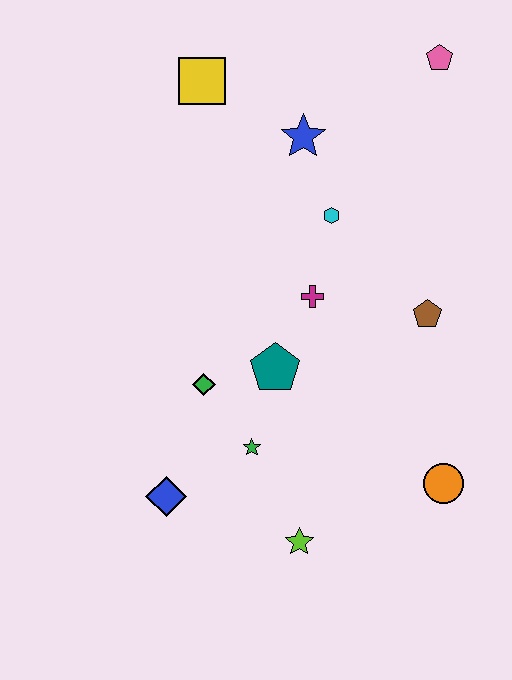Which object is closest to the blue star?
The cyan hexagon is closest to the blue star.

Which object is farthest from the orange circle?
The yellow square is farthest from the orange circle.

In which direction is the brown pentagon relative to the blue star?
The brown pentagon is below the blue star.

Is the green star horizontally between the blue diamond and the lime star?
Yes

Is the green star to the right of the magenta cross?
No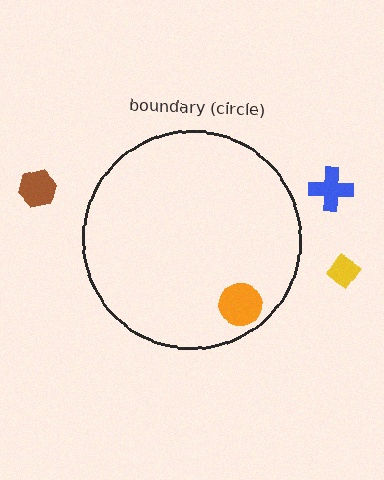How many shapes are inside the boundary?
1 inside, 3 outside.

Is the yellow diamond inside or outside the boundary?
Outside.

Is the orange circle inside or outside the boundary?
Inside.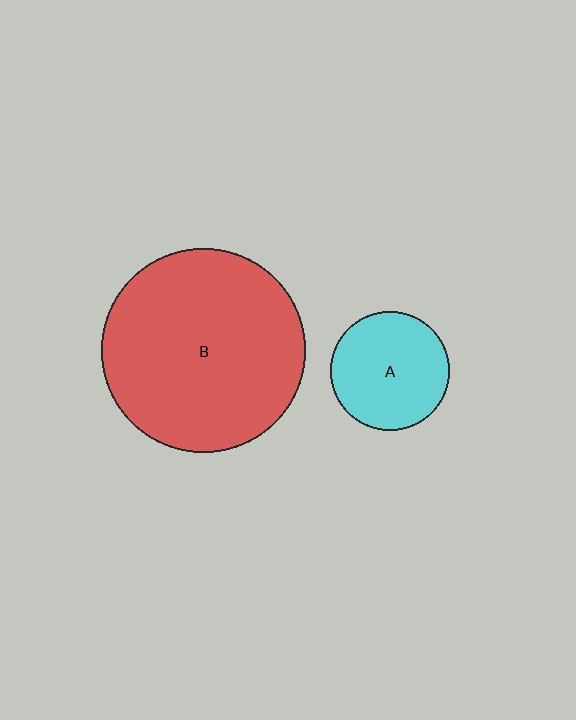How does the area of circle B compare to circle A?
Approximately 2.9 times.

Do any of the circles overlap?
No, none of the circles overlap.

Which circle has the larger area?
Circle B (red).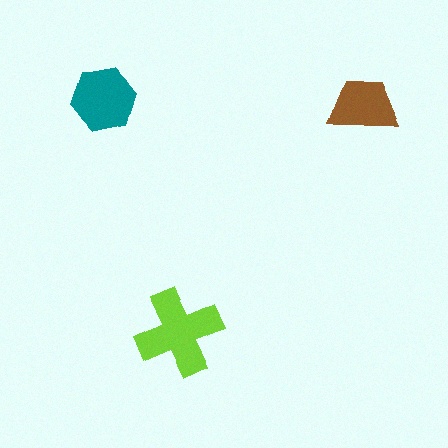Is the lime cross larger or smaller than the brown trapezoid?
Larger.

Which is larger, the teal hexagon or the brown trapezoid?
The teal hexagon.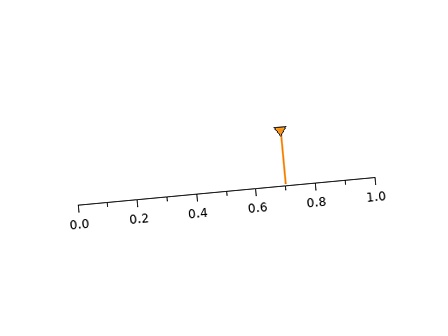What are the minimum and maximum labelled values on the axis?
The axis runs from 0.0 to 1.0.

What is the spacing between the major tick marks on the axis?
The major ticks are spaced 0.2 apart.